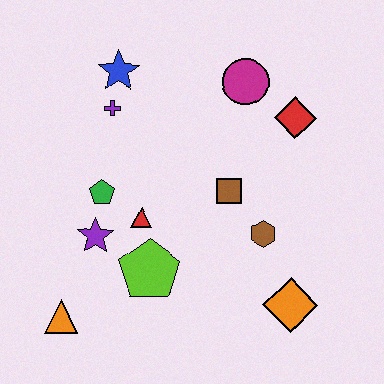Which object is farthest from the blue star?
The orange diamond is farthest from the blue star.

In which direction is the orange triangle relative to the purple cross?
The orange triangle is below the purple cross.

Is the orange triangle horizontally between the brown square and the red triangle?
No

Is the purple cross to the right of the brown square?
No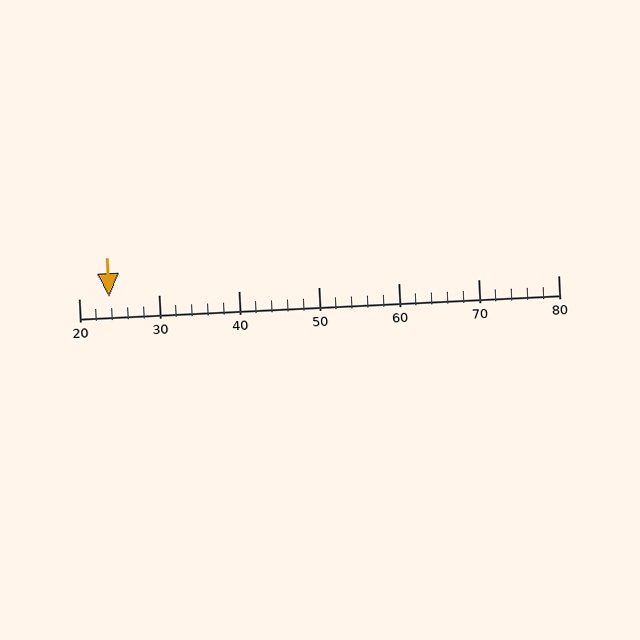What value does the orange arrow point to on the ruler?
The orange arrow points to approximately 24.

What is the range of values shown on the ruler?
The ruler shows values from 20 to 80.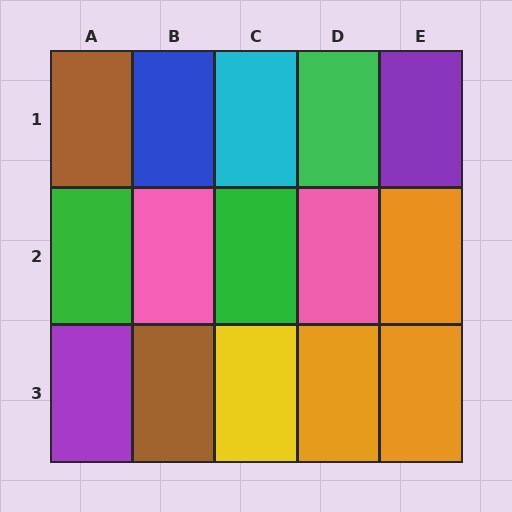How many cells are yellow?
1 cell is yellow.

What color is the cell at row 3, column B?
Brown.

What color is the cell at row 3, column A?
Purple.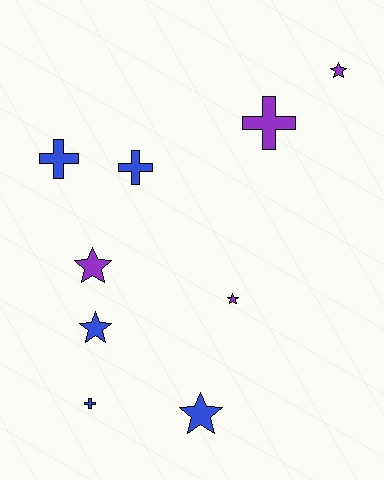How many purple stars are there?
There are 3 purple stars.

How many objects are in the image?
There are 9 objects.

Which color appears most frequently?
Blue, with 5 objects.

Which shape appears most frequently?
Star, with 5 objects.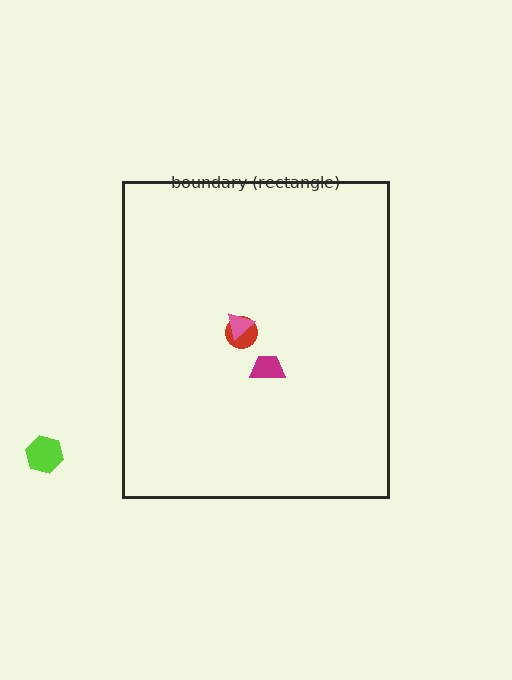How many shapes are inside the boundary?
3 inside, 1 outside.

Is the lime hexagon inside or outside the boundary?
Outside.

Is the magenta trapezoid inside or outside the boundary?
Inside.